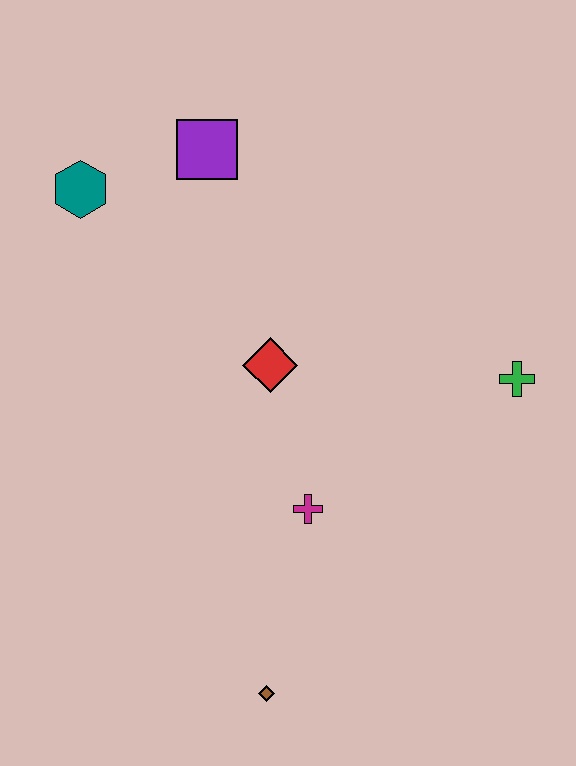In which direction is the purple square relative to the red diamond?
The purple square is above the red diamond.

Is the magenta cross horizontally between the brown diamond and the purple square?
No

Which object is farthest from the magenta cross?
The teal hexagon is farthest from the magenta cross.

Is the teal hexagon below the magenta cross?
No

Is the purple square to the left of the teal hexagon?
No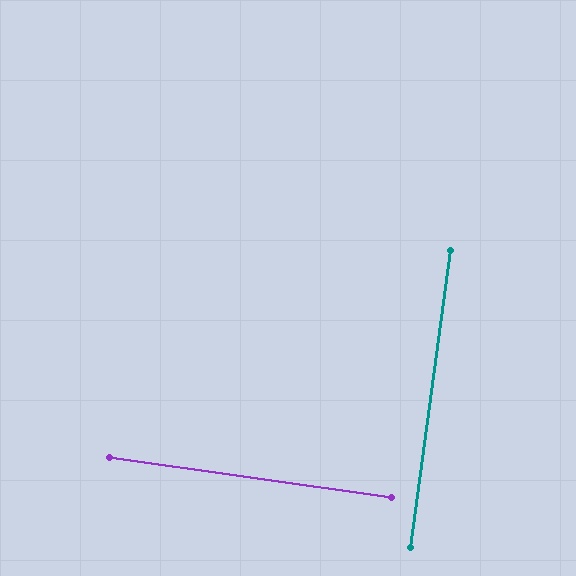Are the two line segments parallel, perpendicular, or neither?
Perpendicular — they meet at approximately 90°.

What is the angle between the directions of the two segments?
Approximately 90 degrees.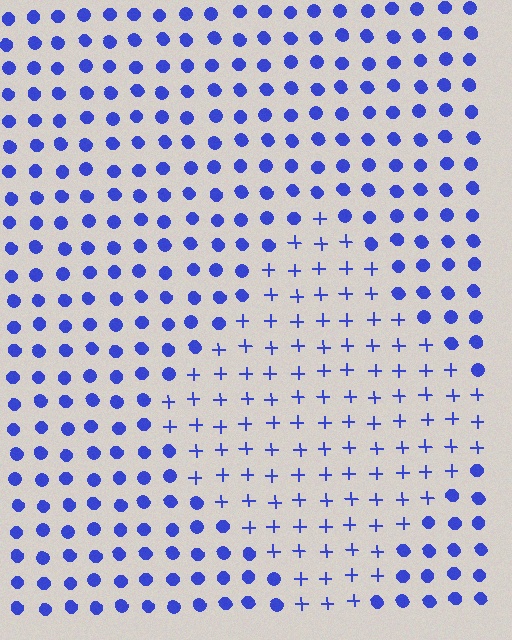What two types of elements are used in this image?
The image uses plus signs inside the diamond region and circles outside it.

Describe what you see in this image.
The image is filled with small blue elements arranged in a uniform grid. A diamond-shaped region contains plus signs, while the surrounding area contains circles. The boundary is defined purely by the change in element shape.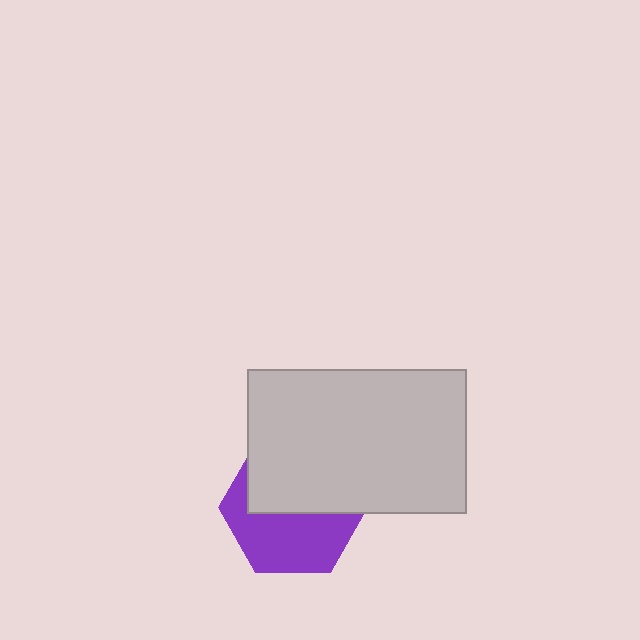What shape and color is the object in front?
The object in front is a light gray rectangle.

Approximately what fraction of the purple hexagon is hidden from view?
Roughly 49% of the purple hexagon is hidden behind the light gray rectangle.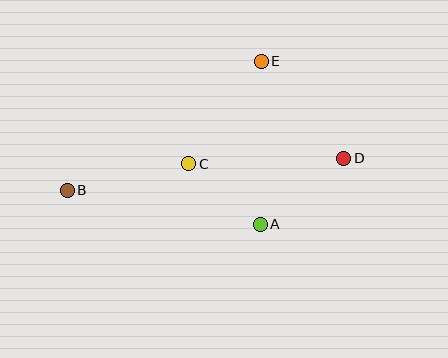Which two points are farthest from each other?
Points B and D are farthest from each other.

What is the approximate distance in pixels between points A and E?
The distance between A and E is approximately 163 pixels.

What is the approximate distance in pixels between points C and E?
The distance between C and E is approximately 126 pixels.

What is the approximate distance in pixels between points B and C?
The distance between B and C is approximately 124 pixels.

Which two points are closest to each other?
Points A and C are closest to each other.